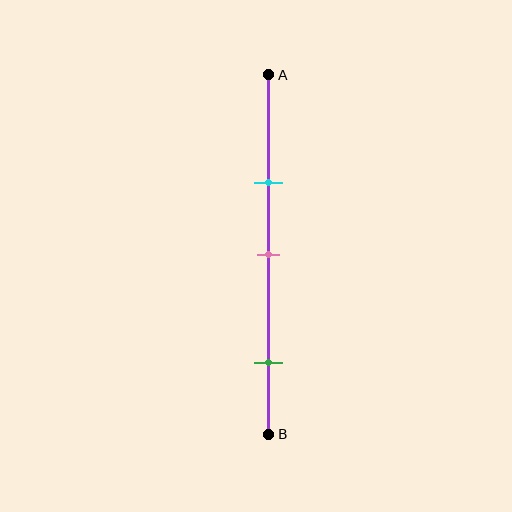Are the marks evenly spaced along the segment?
No, the marks are not evenly spaced.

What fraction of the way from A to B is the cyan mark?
The cyan mark is approximately 30% (0.3) of the way from A to B.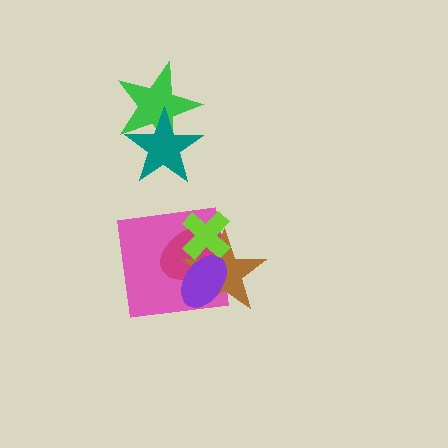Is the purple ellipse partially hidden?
No, no other shape covers it.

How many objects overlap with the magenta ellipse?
4 objects overlap with the magenta ellipse.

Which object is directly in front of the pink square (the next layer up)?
The magenta ellipse is directly in front of the pink square.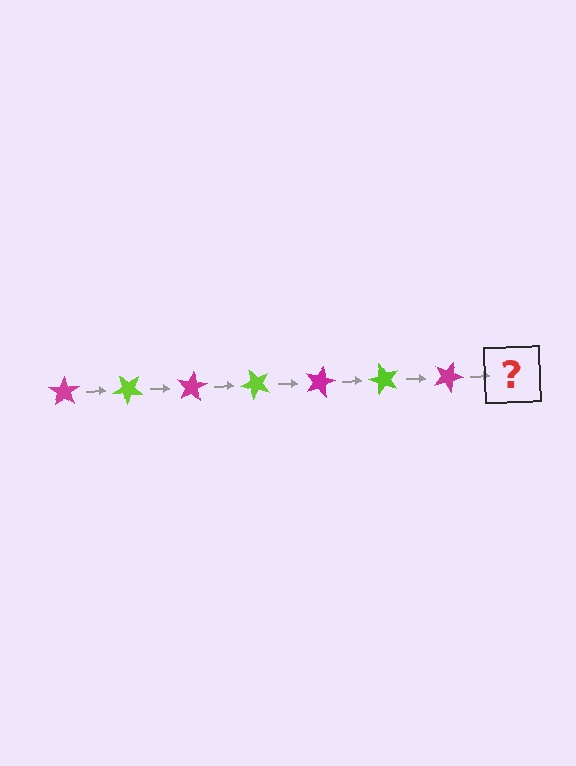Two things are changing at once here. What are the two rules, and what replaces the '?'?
The two rules are that it rotates 40 degrees each step and the color cycles through magenta and lime. The '?' should be a lime star, rotated 280 degrees from the start.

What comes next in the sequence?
The next element should be a lime star, rotated 280 degrees from the start.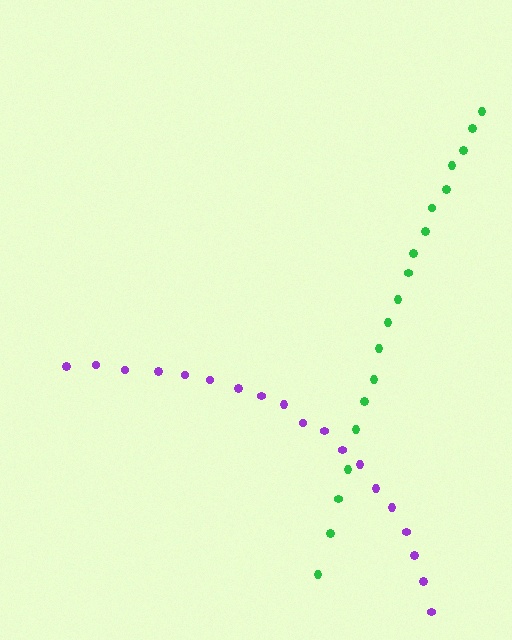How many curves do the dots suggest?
There are 2 distinct paths.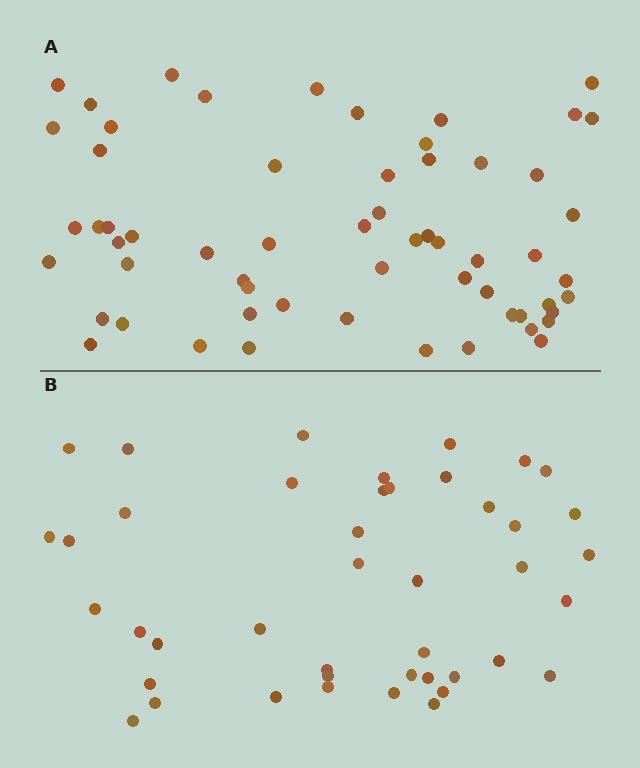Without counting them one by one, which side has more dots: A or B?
Region A (the top region) has more dots.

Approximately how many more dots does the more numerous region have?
Region A has approximately 15 more dots than region B.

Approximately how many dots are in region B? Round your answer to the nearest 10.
About 40 dots. (The exact count is 43, which rounds to 40.)